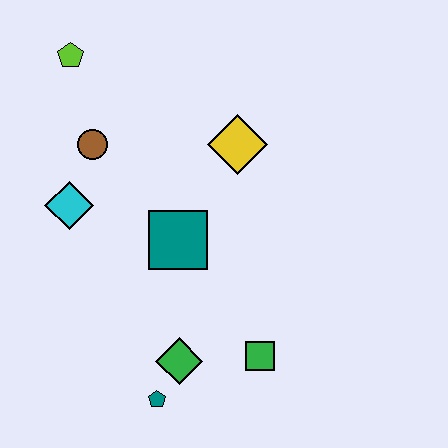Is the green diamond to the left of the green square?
Yes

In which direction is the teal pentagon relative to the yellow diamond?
The teal pentagon is below the yellow diamond.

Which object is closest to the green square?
The green diamond is closest to the green square.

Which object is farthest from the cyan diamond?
The green square is farthest from the cyan diamond.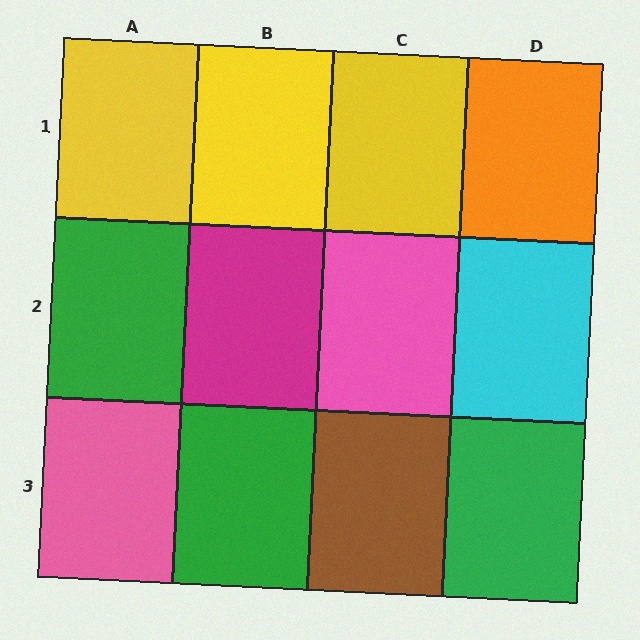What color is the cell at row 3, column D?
Green.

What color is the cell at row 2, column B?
Magenta.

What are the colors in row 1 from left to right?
Yellow, yellow, yellow, orange.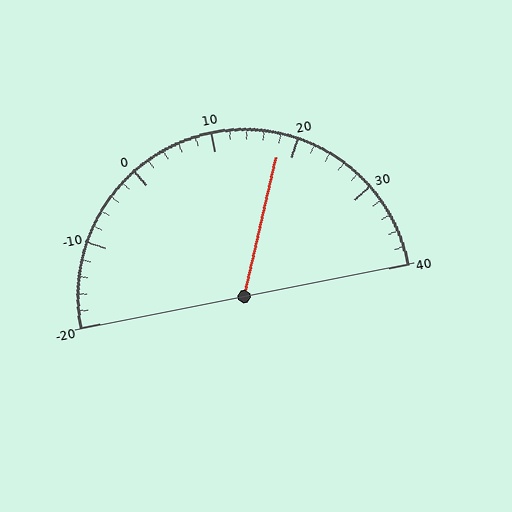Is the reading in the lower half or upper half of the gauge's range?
The reading is in the upper half of the range (-20 to 40).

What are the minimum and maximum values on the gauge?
The gauge ranges from -20 to 40.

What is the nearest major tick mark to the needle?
The nearest major tick mark is 20.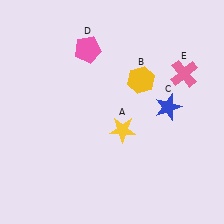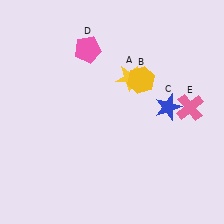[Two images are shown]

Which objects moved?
The objects that moved are: the yellow star (A), the pink cross (E).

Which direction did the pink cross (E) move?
The pink cross (E) moved down.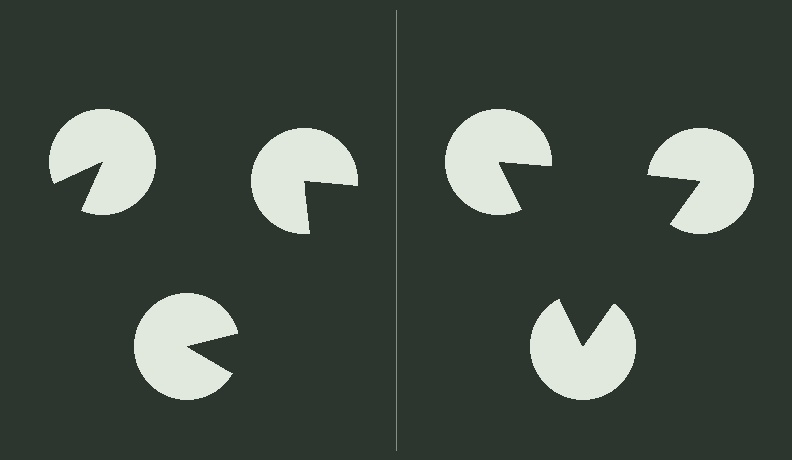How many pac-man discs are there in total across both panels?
6 — 3 on each side.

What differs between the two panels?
The pac-man discs are positioned identically on both sides; only the wedge orientations differ. On the right they align to a triangle; on the left they are misaligned.